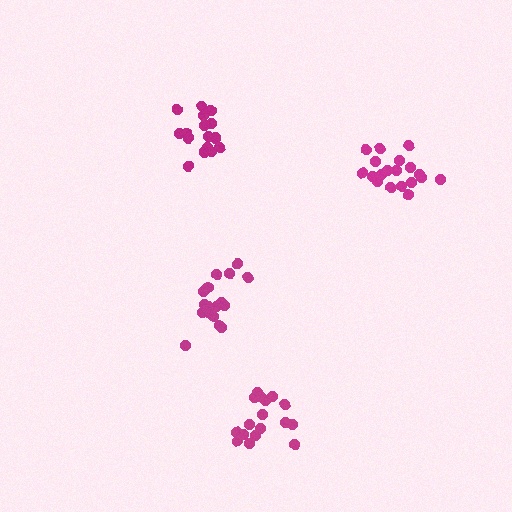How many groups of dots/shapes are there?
There are 4 groups.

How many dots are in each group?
Group 1: 17 dots, Group 2: 18 dots, Group 3: 19 dots, Group 4: 17 dots (71 total).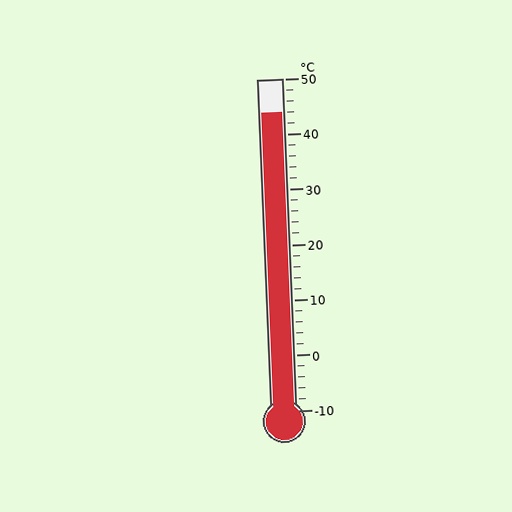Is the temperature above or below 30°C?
The temperature is above 30°C.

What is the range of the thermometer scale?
The thermometer scale ranges from -10°C to 50°C.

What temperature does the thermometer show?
The thermometer shows approximately 44°C.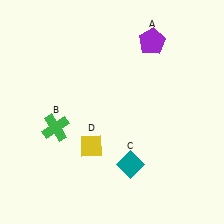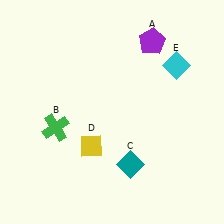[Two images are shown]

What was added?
A cyan diamond (E) was added in Image 2.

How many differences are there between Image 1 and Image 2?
There is 1 difference between the two images.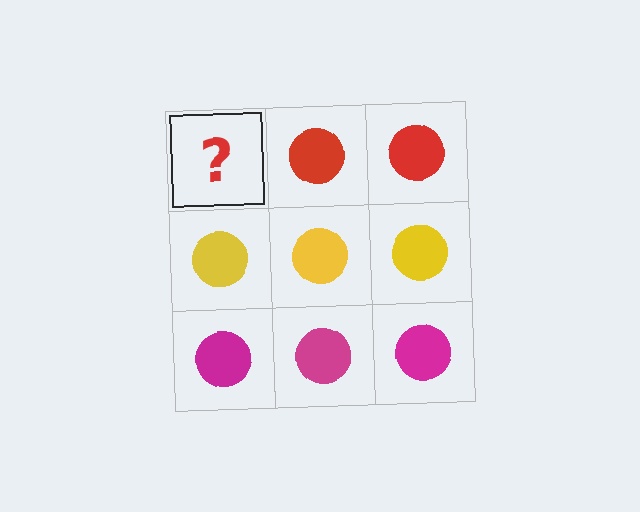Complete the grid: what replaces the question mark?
The question mark should be replaced with a red circle.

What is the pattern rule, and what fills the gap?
The rule is that each row has a consistent color. The gap should be filled with a red circle.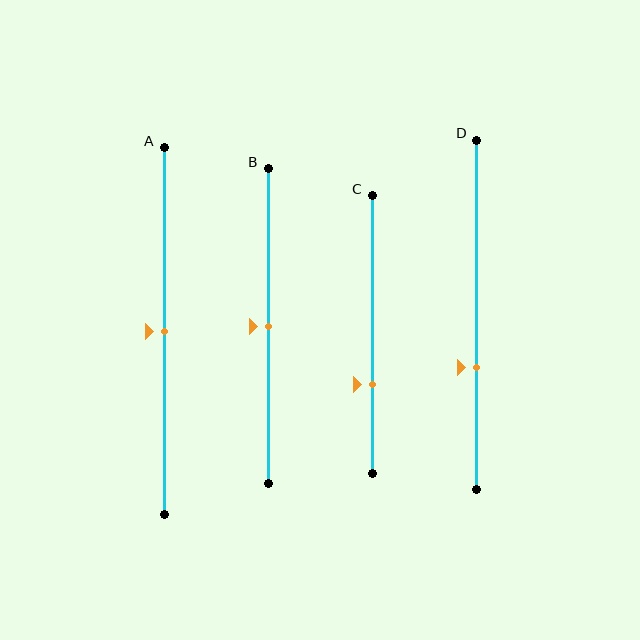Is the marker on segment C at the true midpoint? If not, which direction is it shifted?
No, the marker on segment C is shifted downward by about 18% of the segment length.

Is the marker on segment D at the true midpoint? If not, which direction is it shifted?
No, the marker on segment D is shifted downward by about 15% of the segment length.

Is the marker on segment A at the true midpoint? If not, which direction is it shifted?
Yes, the marker on segment A is at the true midpoint.